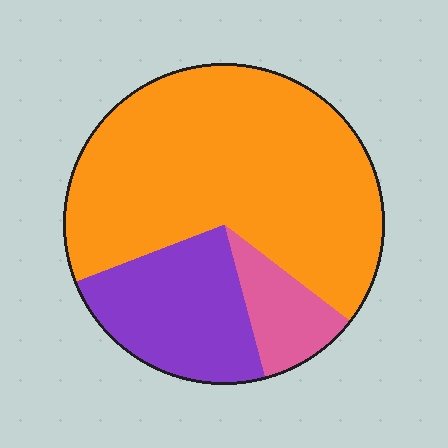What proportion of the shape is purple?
Purple covers around 25% of the shape.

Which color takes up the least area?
Pink, at roughly 10%.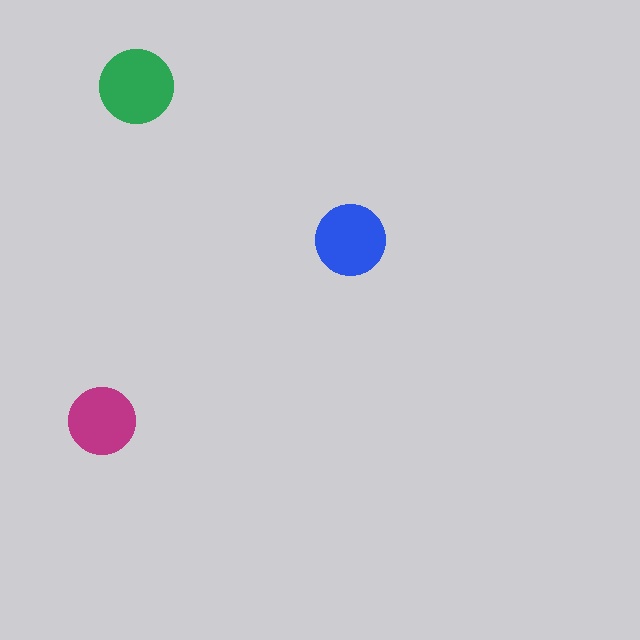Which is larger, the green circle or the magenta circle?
The green one.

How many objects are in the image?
There are 3 objects in the image.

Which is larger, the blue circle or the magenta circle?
The blue one.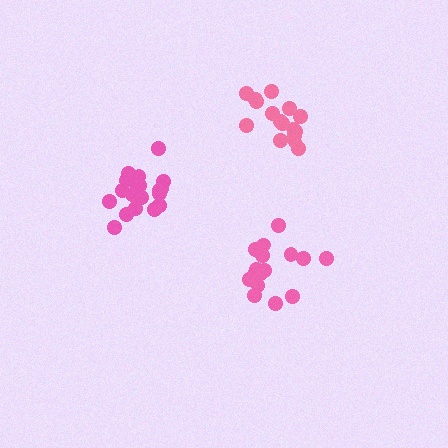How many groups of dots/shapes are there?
There are 3 groups.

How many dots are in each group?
Group 1: 19 dots, Group 2: 16 dots, Group 3: 16 dots (51 total).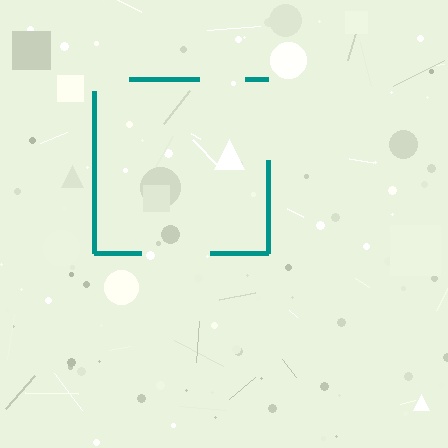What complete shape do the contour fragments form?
The contour fragments form a square.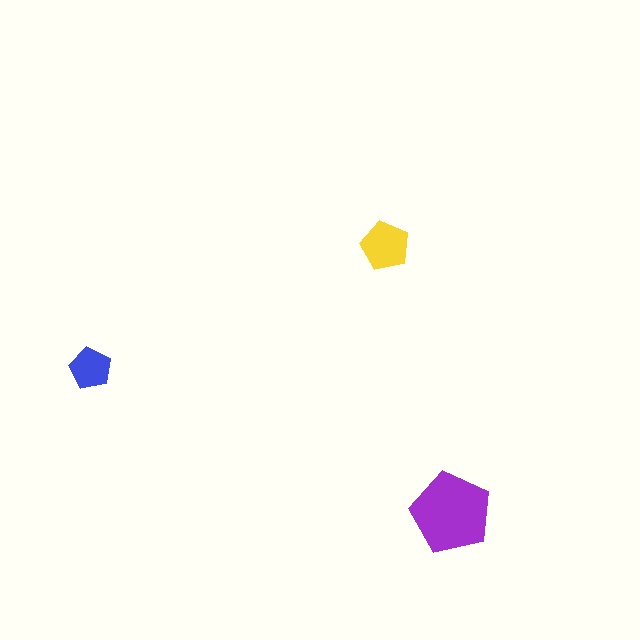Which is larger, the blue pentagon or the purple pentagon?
The purple one.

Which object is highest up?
The yellow pentagon is topmost.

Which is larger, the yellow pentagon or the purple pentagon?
The purple one.